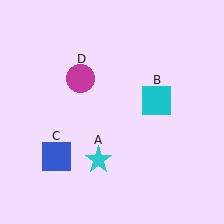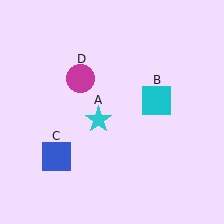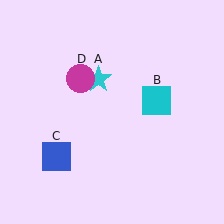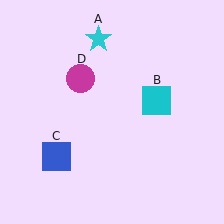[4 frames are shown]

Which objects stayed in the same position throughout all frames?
Cyan square (object B) and blue square (object C) and magenta circle (object D) remained stationary.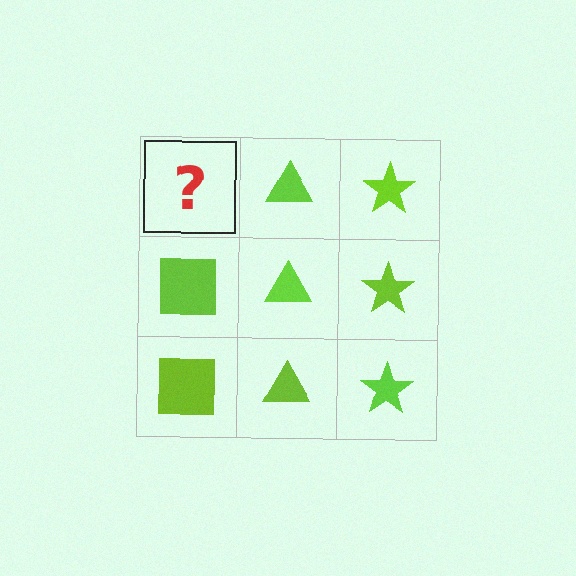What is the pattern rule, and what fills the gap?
The rule is that each column has a consistent shape. The gap should be filled with a lime square.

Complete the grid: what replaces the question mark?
The question mark should be replaced with a lime square.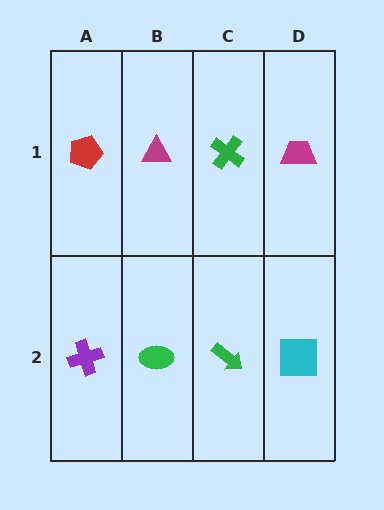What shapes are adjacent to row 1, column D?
A cyan square (row 2, column D), a green cross (row 1, column C).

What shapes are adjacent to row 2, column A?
A red pentagon (row 1, column A), a green ellipse (row 2, column B).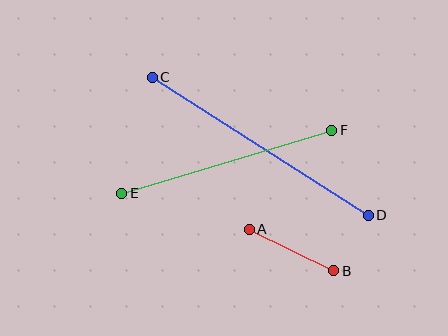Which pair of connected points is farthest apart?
Points C and D are farthest apart.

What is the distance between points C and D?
The distance is approximately 256 pixels.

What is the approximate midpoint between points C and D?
The midpoint is at approximately (260, 146) pixels.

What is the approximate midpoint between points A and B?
The midpoint is at approximately (291, 250) pixels.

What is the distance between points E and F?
The distance is approximately 219 pixels.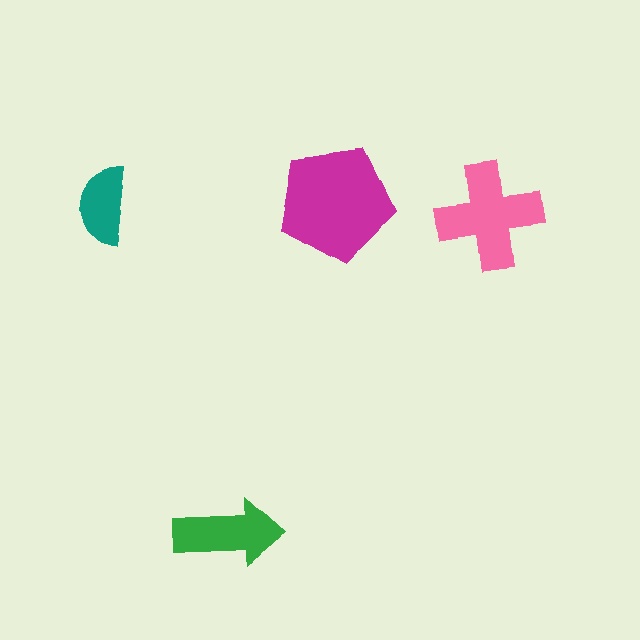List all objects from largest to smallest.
The magenta pentagon, the pink cross, the green arrow, the teal semicircle.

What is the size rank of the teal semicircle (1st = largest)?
4th.